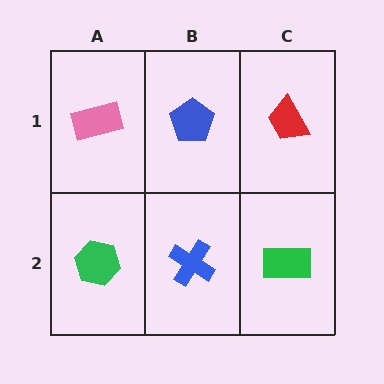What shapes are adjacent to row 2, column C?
A red trapezoid (row 1, column C), a blue cross (row 2, column B).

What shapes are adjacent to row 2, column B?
A blue pentagon (row 1, column B), a green hexagon (row 2, column A), a green rectangle (row 2, column C).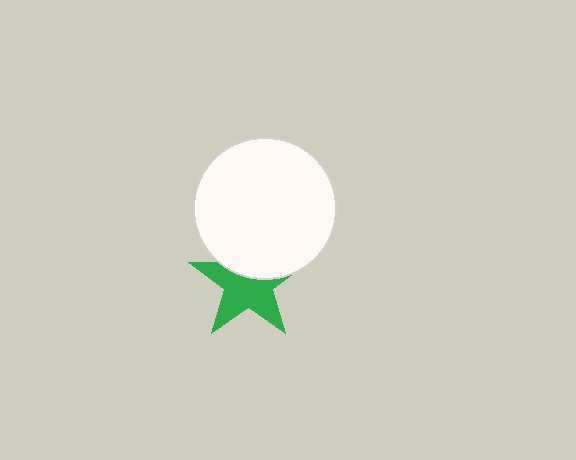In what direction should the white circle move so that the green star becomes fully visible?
The white circle should move up. That is the shortest direction to clear the overlap and leave the green star fully visible.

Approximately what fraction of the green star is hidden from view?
Roughly 38% of the green star is hidden behind the white circle.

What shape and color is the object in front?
The object in front is a white circle.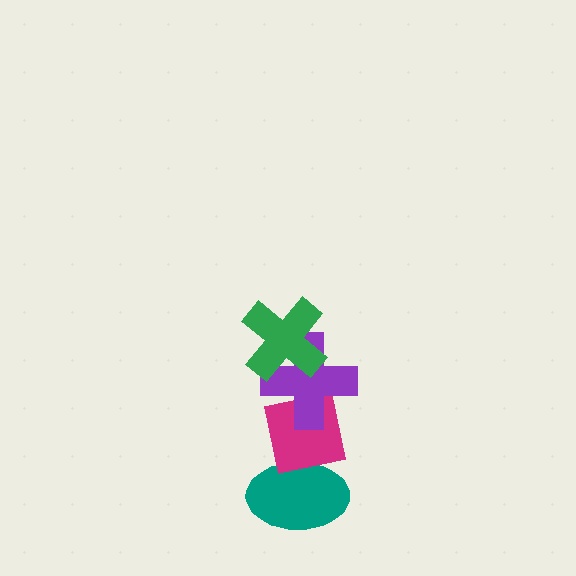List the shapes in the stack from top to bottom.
From top to bottom: the green cross, the purple cross, the magenta square, the teal ellipse.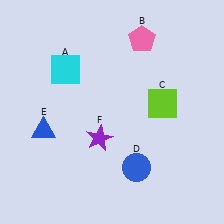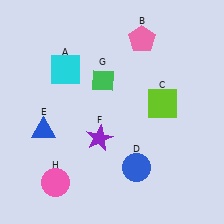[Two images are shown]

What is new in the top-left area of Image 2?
A green diamond (G) was added in the top-left area of Image 2.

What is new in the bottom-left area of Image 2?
A pink circle (H) was added in the bottom-left area of Image 2.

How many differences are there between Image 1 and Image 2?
There are 2 differences between the two images.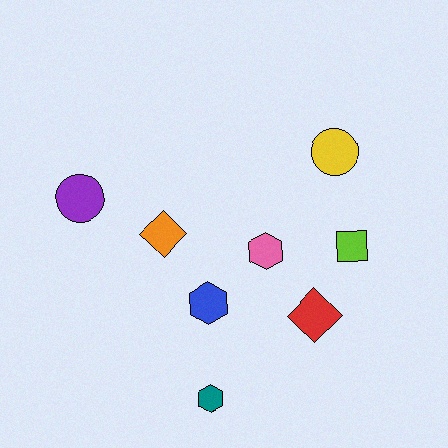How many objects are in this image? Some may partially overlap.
There are 8 objects.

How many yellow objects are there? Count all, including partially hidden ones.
There is 1 yellow object.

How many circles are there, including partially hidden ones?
There are 2 circles.